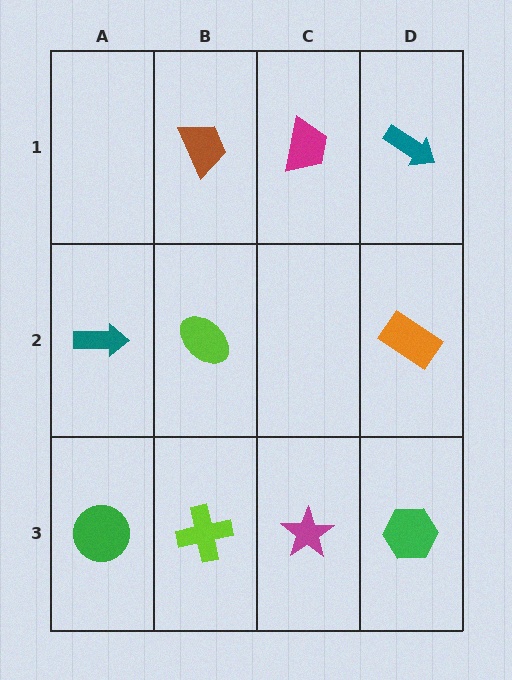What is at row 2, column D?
An orange rectangle.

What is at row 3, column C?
A magenta star.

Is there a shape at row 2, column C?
No, that cell is empty.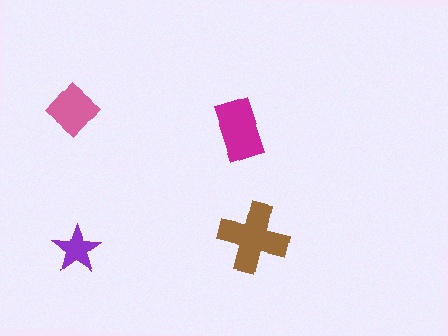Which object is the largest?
The brown cross.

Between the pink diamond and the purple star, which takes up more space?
The pink diamond.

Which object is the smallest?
The purple star.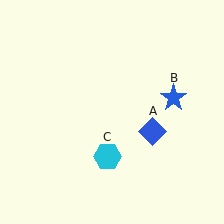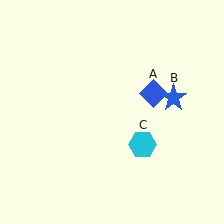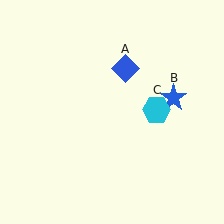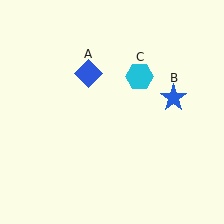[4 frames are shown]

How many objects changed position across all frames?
2 objects changed position: blue diamond (object A), cyan hexagon (object C).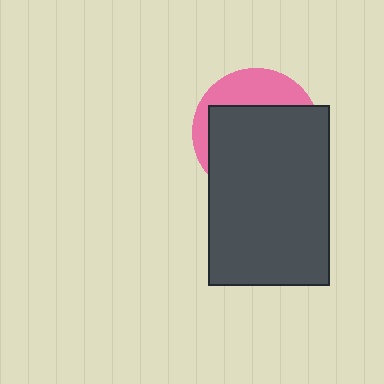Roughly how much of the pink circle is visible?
A small part of it is visible (roughly 30%).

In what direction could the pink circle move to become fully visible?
The pink circle could move up. That would shift it out from behind the dark gray rectangle entirely.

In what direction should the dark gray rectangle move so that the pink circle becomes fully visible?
The dark gray rectangle should move down. That is the shortest direction to clear the overlap and leave the pink circle fully visible.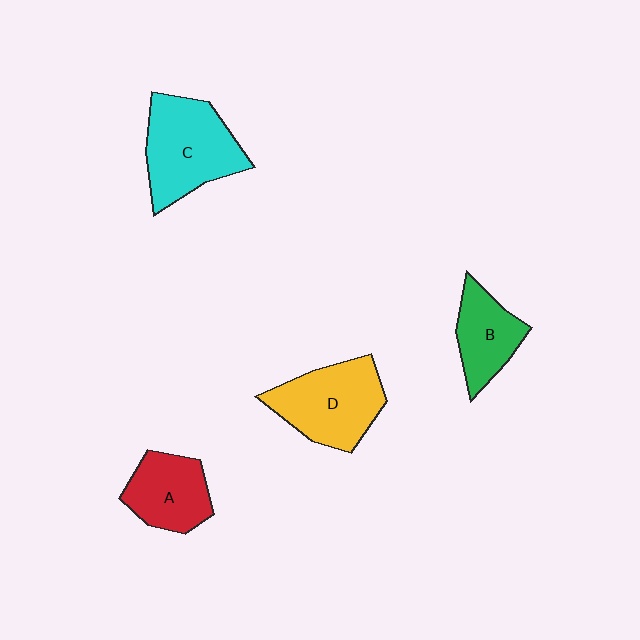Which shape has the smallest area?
Shape B (green).